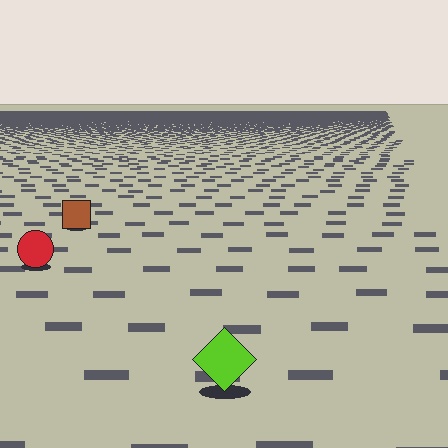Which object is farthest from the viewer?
The brown square is farthest from the viewer. It appears smaller and the ground texture around it is denser.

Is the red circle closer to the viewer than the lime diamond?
No. The lime diamond is closer — you can tell from the texture gradient: the ground texture is coarser near it.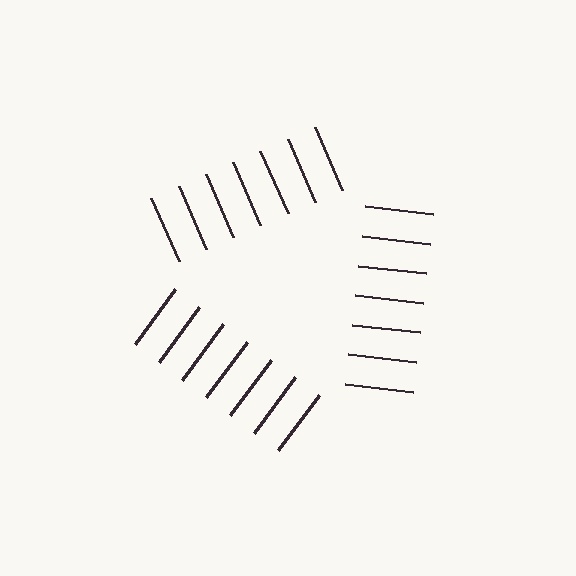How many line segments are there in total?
21 — 7 along each of the 3 edges.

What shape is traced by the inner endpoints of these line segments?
An illusory triangle — the line segments terminate on its edges but no continuous stroke is drawn.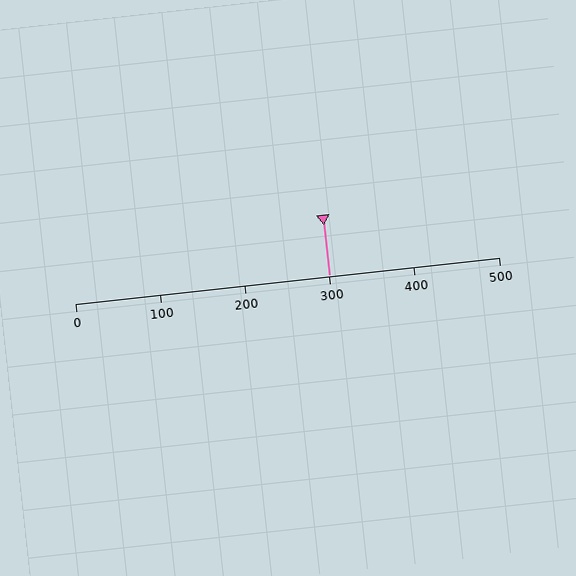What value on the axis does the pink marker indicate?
The marker indicates approximately 300.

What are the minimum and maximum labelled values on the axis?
The axis runs from 0 to 500.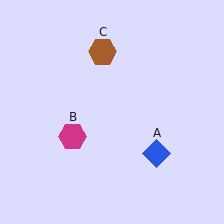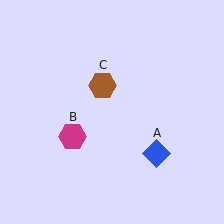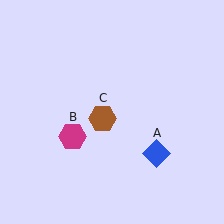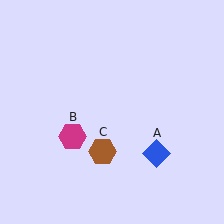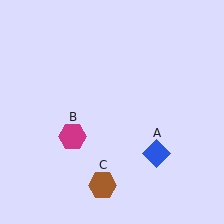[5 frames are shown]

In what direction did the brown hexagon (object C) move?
The brown hexagon (object C) moved down.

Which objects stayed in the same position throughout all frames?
Blue diamond (object A) and magenta hexagon (object B) remained stationary.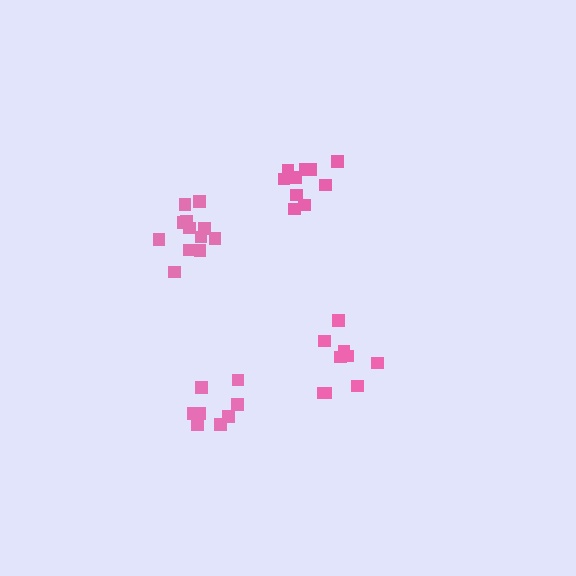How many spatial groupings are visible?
There are 4 spatial groupings.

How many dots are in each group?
Group 1: 12 dots, Group 2: 9 dots, Group 3: 10 dots, Group 4: 9 dots (40 total).